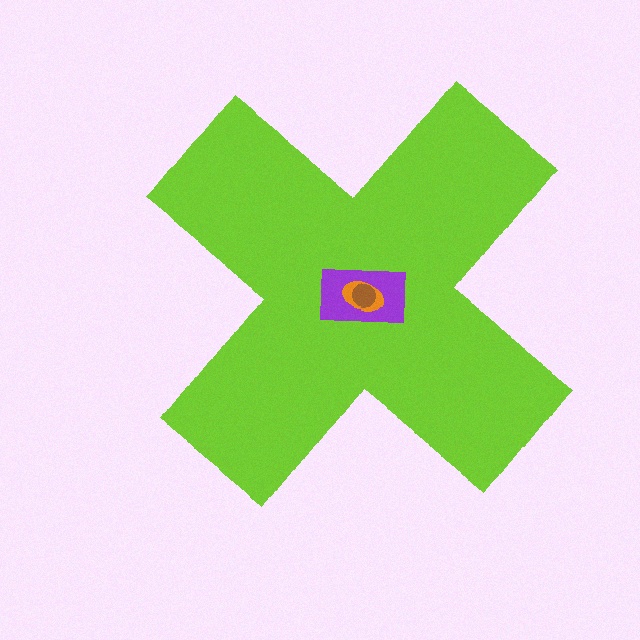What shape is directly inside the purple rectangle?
The orange ellipse.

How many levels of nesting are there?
4.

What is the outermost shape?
The lime cross.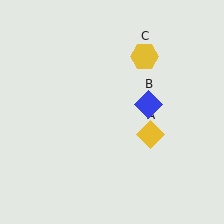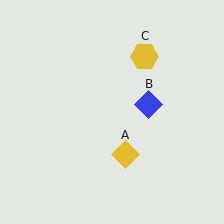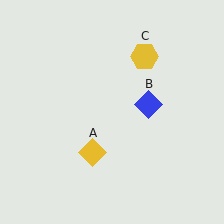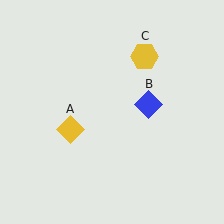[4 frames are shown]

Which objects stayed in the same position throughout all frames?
Blue diamond (object B) and yellow hexagon (object C) remained stationary.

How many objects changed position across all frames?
1 object changed position: yellow diamond (object A).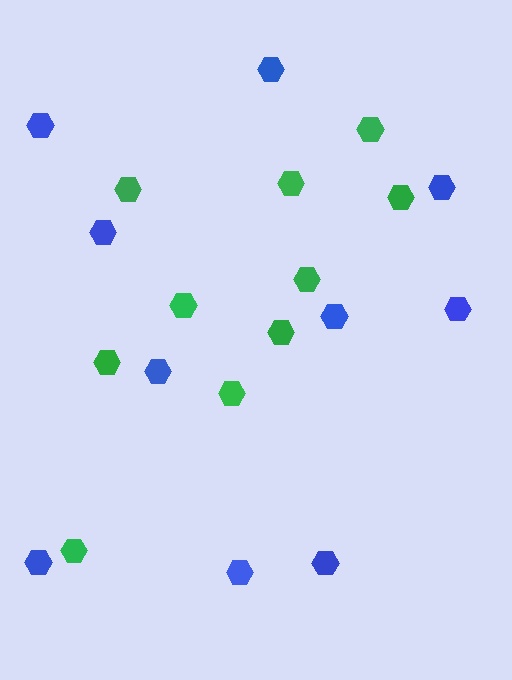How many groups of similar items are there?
There are 2 groups: one group of blue hexagons (10) and one group of green hexagons (10).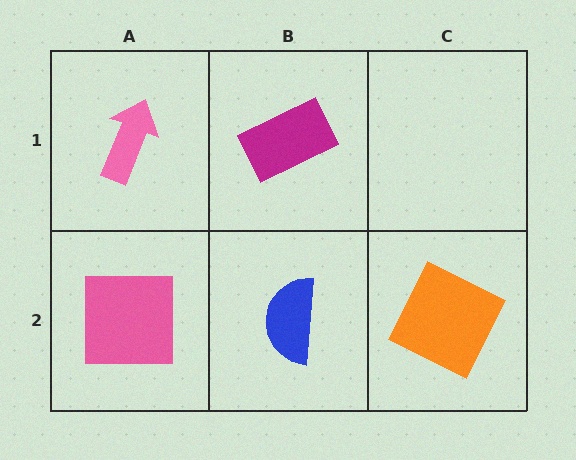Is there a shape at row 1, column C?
No, that cell is empty.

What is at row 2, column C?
An orange square.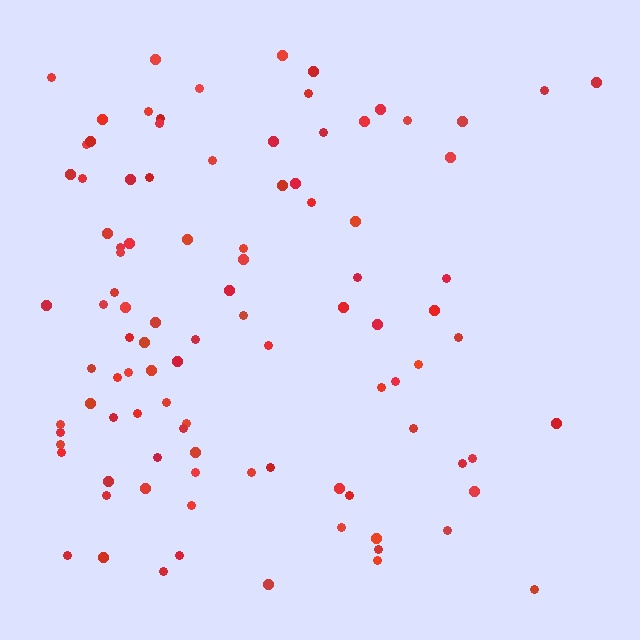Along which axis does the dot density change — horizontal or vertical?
Horizontal.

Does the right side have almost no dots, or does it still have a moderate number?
Still a moderate number, just noticeably fewer than the left.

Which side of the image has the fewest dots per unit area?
The right.